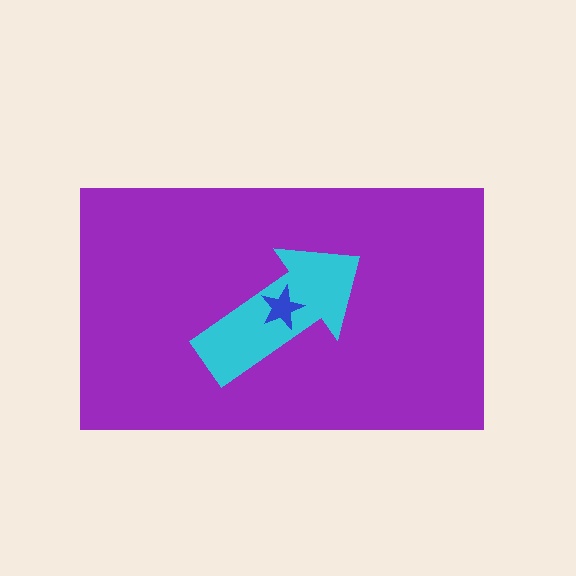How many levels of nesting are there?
3.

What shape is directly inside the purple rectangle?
The cyan arrow.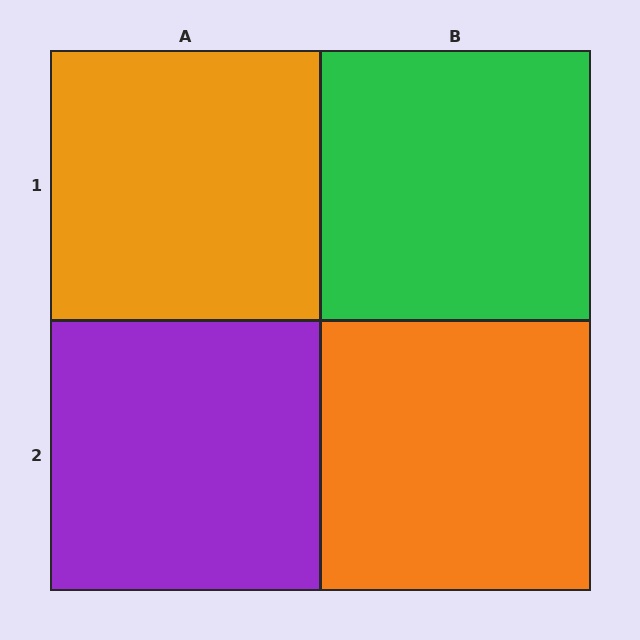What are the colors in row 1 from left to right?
Orange, green.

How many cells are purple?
1 cell is purple.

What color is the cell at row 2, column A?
Purple.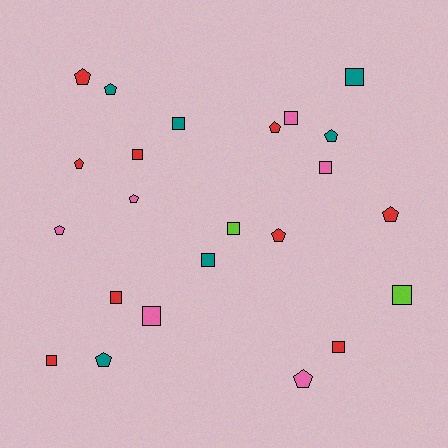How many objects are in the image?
There are 23 objects.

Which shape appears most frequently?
Square, with 12 objects.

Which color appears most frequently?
Red, with 9 objects.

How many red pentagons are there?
There are 5 red pentagons.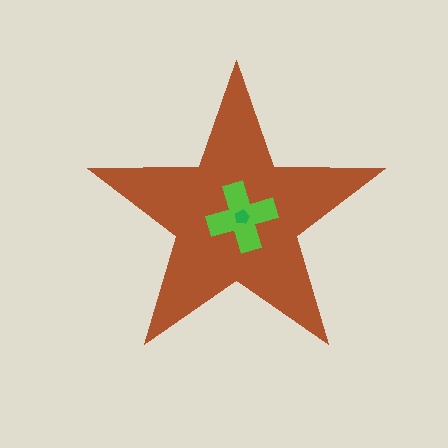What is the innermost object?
The green pentagon.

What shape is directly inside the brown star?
The lime cross.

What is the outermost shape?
The brown star.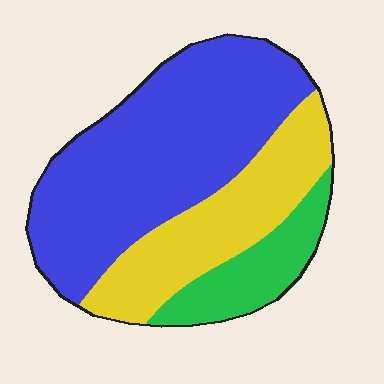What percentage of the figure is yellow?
Yellow takes up about one quarter (1/4) of the figure.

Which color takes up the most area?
Blue, at roughly 55%.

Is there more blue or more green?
Blue.